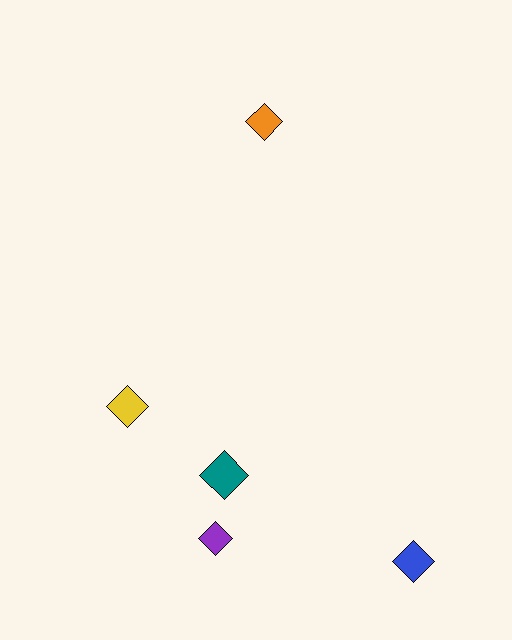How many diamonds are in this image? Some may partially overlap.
There are 5 diamonds.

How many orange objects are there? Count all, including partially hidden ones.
There is 1 orange object.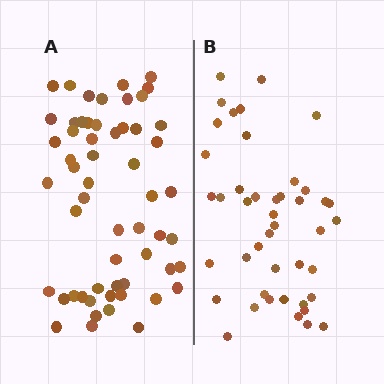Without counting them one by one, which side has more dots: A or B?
Region A (the left region) has more dots.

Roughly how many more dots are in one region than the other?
Region A has approximately 15 more dots than region B.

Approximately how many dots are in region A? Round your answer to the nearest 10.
About 60 dots. (The exact count is 57, which rounds to 60.)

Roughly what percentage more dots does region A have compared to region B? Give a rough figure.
About 30% more.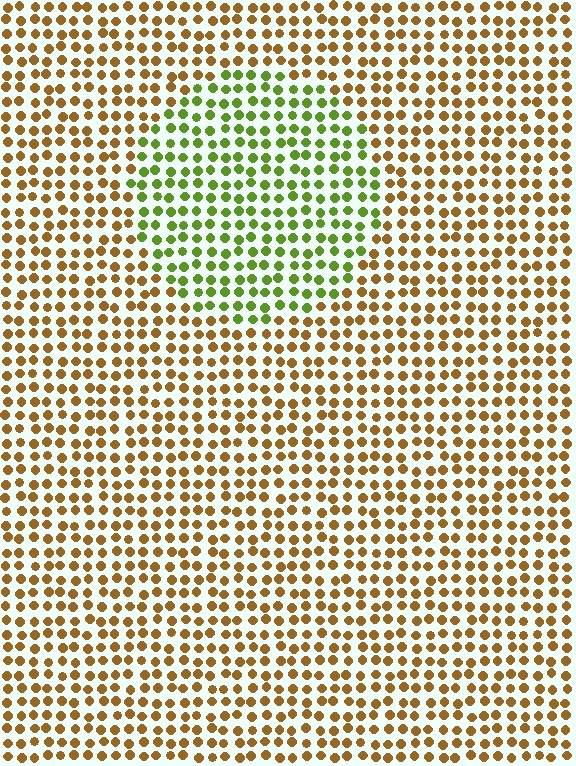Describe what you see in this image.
The image is filled with small brown elements in a uniform arrangement. A circle-shaped region is visible where the elements are tinted to a slightly different hue, forming a subtle color boundary.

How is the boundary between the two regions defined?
The boundary is defined purely by a slight shift in hue (about 56 degrees). Spacing, size, and orientation are identical on both sides.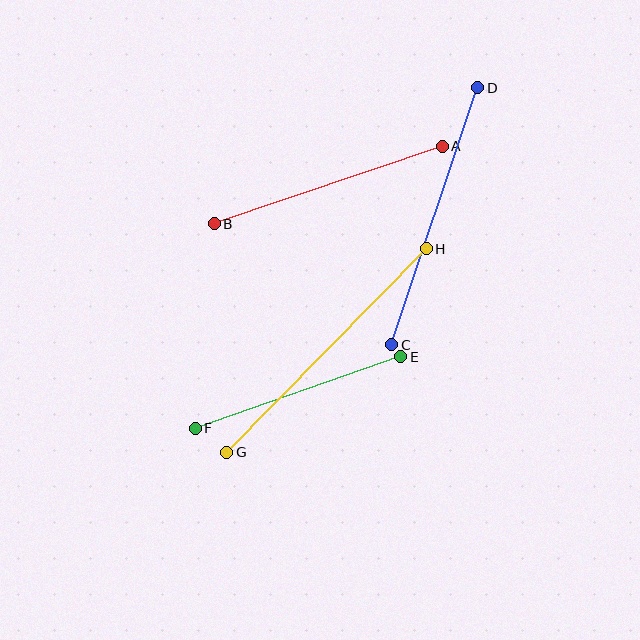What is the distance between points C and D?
The distance is approximately 271 pixels.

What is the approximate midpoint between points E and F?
The midpoint is at approximately (298, 393) pixels.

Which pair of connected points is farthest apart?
Points G and H are farthest apart.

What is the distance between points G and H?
The distance is approximately 285 pixels.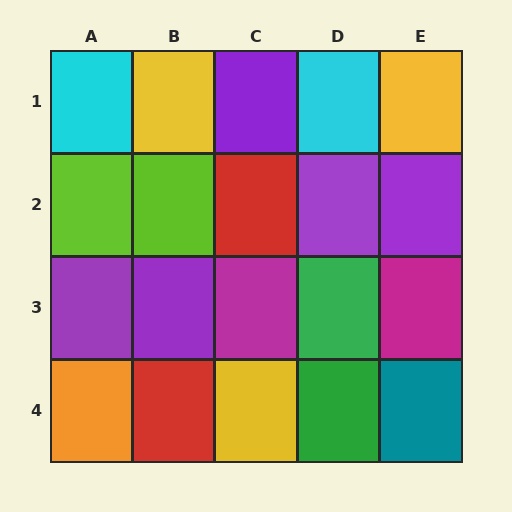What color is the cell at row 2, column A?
Lime.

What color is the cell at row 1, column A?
Cyan.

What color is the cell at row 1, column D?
Cyan.